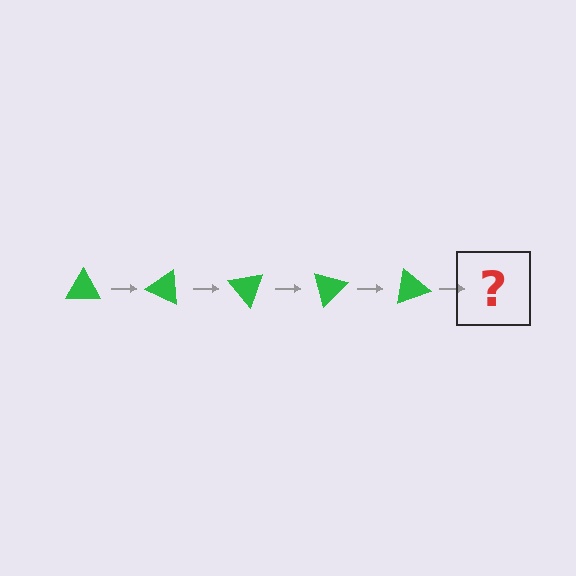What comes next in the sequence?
The next element should be a green triangle rotated 125 degrees.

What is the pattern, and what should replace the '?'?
The pattern is that the triangle rotates 25 degrees each step. The '?' should be a green triangle rotated 125 degrees.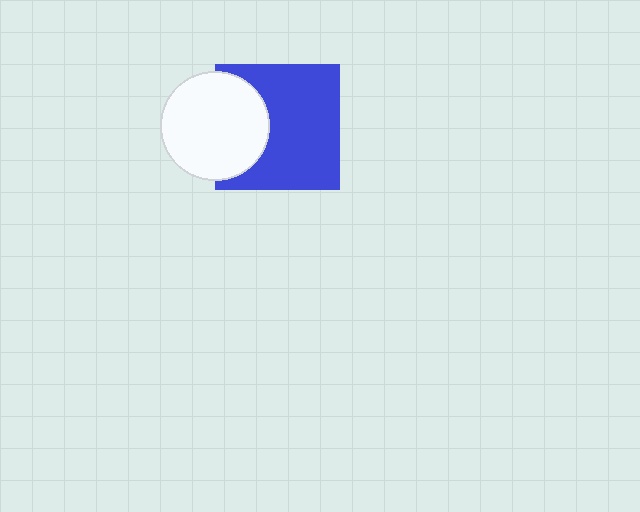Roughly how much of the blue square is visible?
Most of it is visible (roughly 70%).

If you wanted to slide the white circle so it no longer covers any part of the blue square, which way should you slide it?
Slide it left — that is the most direct way to separate the two shapes.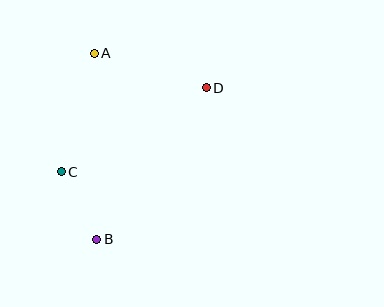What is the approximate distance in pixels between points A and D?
The distance between A and D is approximately 117 pixels.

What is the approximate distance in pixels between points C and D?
The distance between C and D is approximately 167 pixels.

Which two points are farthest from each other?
Points B and D are farthest from each other.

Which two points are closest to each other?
Points B and C are closest to each other.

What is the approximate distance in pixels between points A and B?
The distance between A and B is approximately 186 pixels.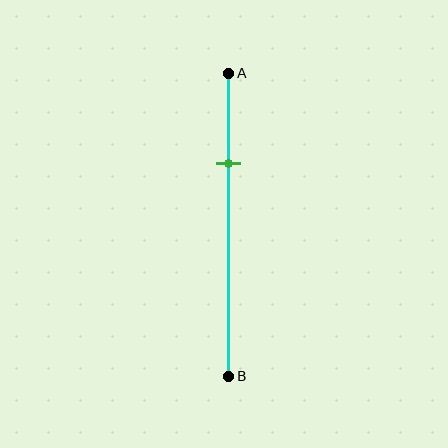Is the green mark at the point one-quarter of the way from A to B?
No, the mark is at about 30% from A, not at the 25% one-quarter point.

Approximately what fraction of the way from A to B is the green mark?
The green mark is approximately 30% of the way from A to B.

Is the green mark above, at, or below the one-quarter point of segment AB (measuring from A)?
The green mark is below the one-quarter point of segment AB.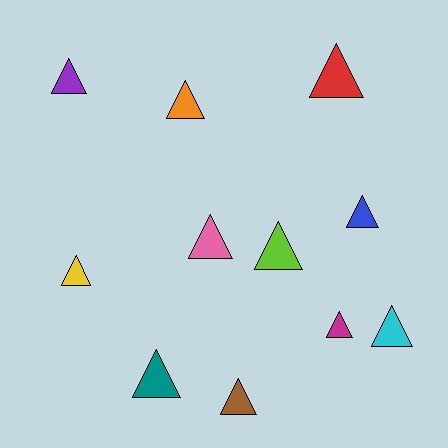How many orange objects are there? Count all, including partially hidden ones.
There is 1 orange object.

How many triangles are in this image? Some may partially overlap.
There are 11 triangles.